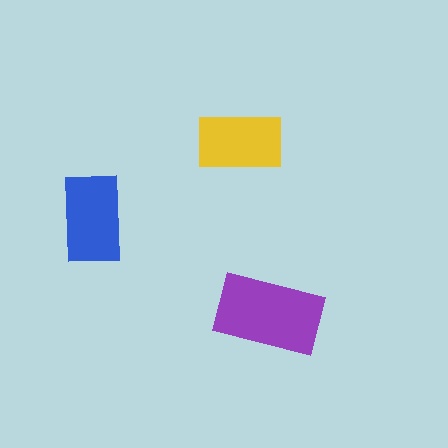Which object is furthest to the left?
The blue rectangle is leftmost.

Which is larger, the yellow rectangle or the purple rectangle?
The purple one.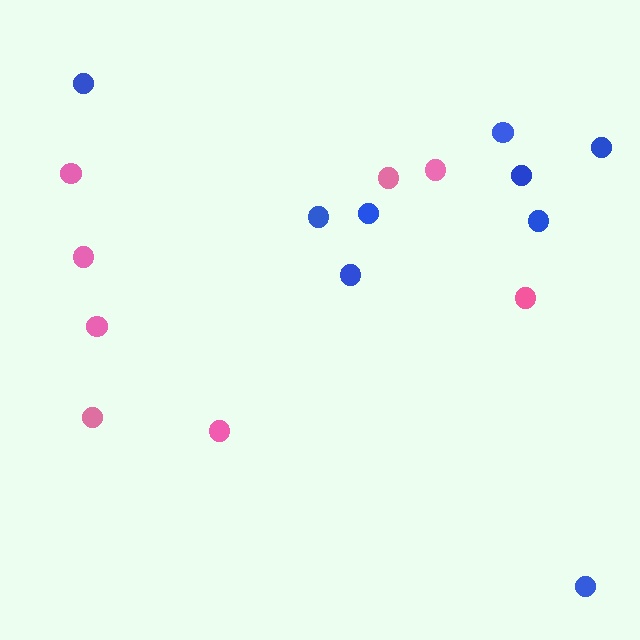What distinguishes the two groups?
There are 2 groups: one group of blue circles (9) and one group of pink circles (8).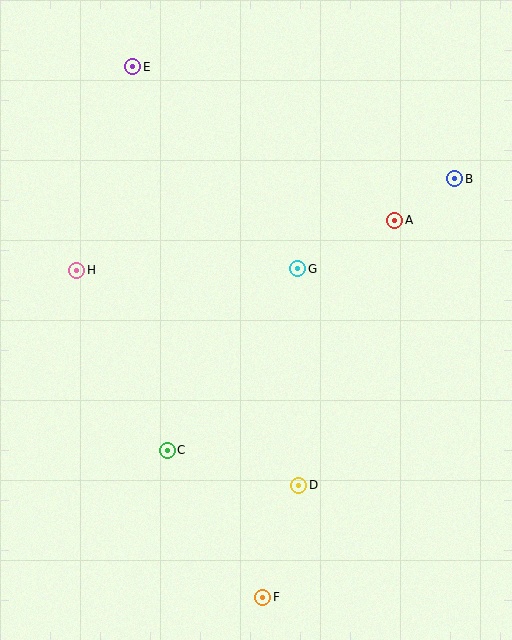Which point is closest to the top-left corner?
Point E is closest to the top-left corner.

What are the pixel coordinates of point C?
Point C is at (167, 450).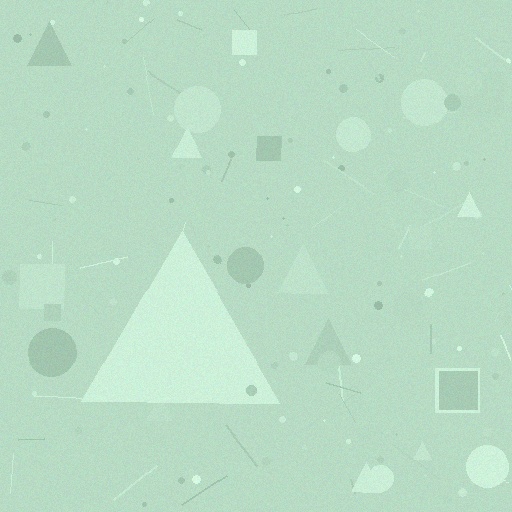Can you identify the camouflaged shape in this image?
The camouflaged shape is a triangle.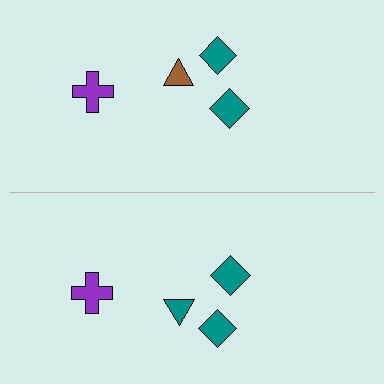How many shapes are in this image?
There are 8 shapes in this image.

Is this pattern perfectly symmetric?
No, the pattern is not perfectly symmetric. The teal triangle on the bottom side breaks the symmetry — its mirror counterpart is brown.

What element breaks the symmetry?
The teal triangle on the bottom side breaks the symmetry — its mirror counterpart is brown.